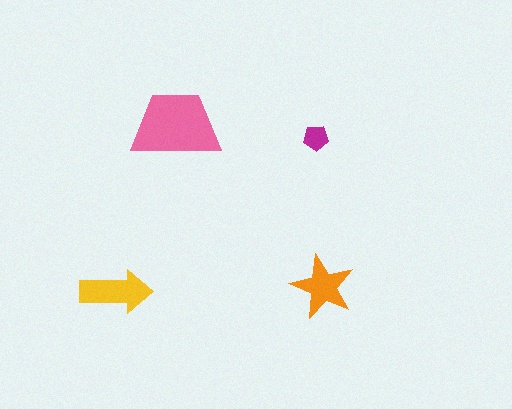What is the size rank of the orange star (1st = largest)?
3rd.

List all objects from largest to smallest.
The pink trapezoid, the yellow arrow, the orange star, the magenta pentagon.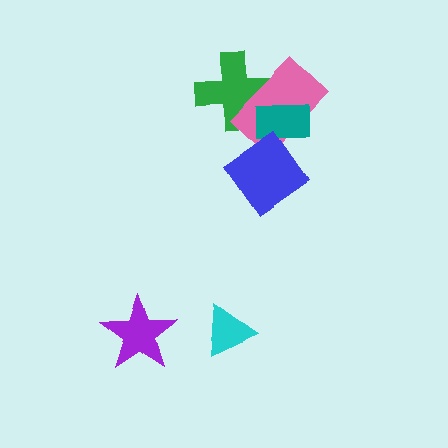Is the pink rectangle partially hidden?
Yes, it is partially covered by another shape.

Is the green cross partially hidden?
Yes, it is partially covered by another shape.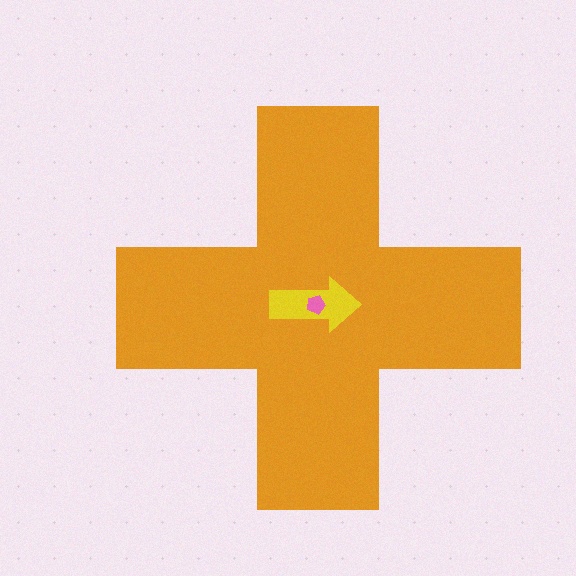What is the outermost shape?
The orange cross.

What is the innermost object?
The pink pentagon.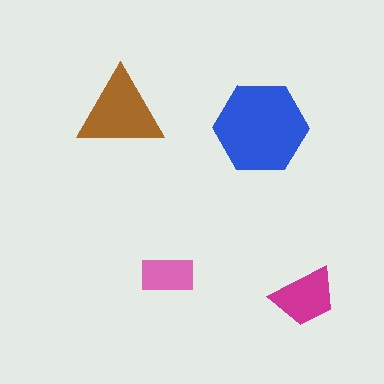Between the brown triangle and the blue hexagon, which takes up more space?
The blue hexagon.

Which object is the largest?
The blue hexagon.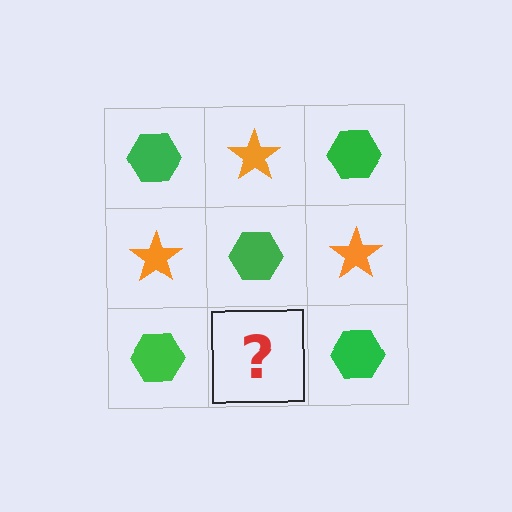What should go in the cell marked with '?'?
The missing cell should contain an orange star.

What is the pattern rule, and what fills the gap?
The rule is that it alternates green hexagon and orange star in a checkerboard pattern. The gap should be filled with an orange star.